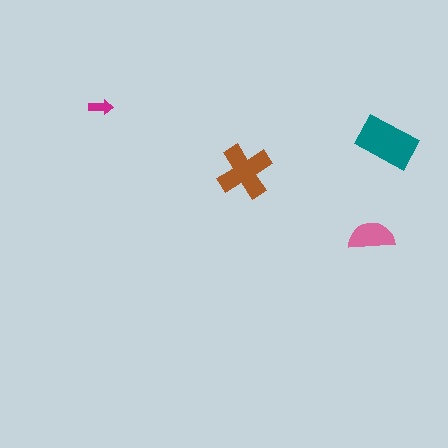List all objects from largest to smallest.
The teal rectangle, the brown cross, the pink semicircle, the magenta arrow.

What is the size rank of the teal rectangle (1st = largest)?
1st.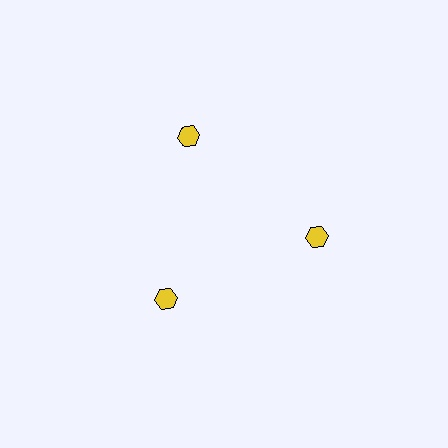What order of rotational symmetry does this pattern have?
This pattern has 3-fold rotational symmetry.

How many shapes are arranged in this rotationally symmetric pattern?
There are 3 shapes, arranged in 3 groups of 1.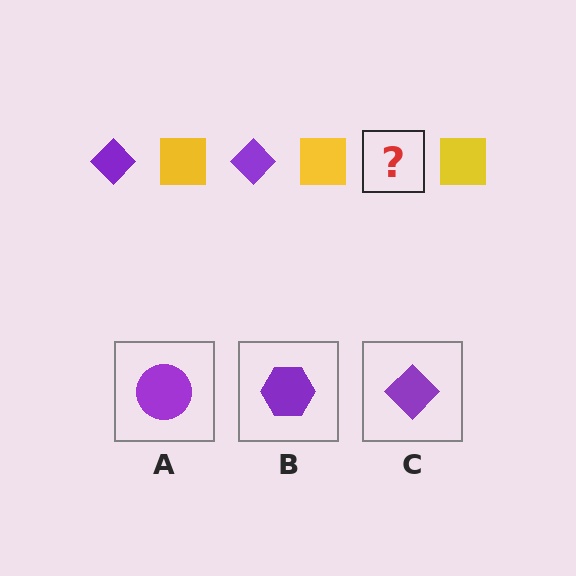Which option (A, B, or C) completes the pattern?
C.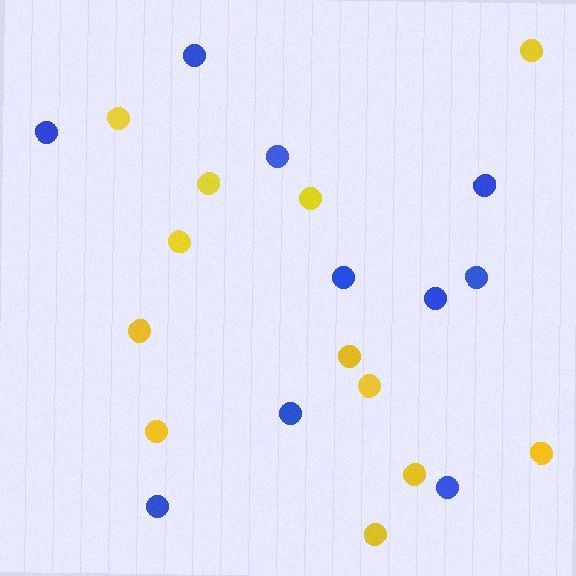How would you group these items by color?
There are 2 groups: one group of blue circles (10) and one group of yellow circles (12).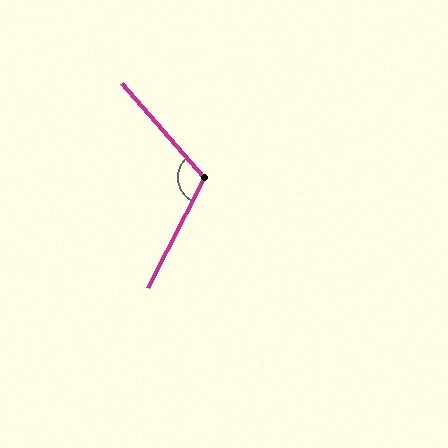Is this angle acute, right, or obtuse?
It is obtuse.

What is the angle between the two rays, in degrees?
Approximately 111 degrees.